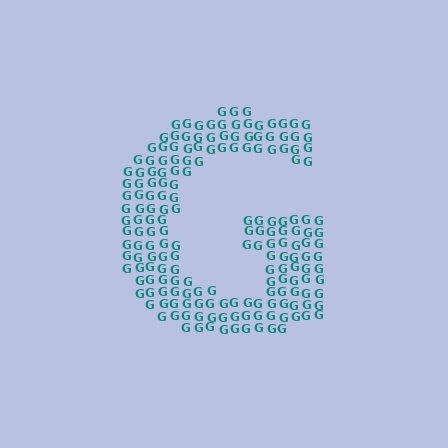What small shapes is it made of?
It is made of small letter G's.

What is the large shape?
The large shape is the letter G.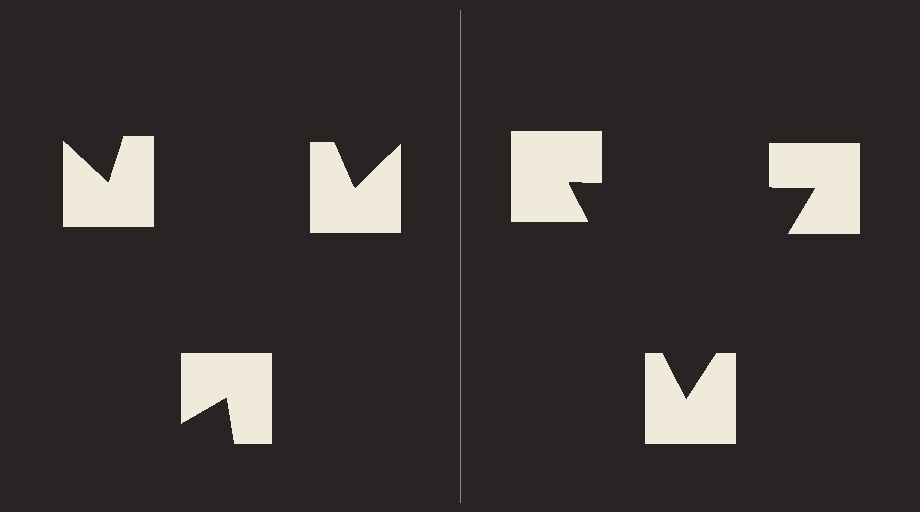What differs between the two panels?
The notched squares are positioned identically on both sides; only the wedge orientations differ. On the right they align to a triangle; on the left they are misaligned.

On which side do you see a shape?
An illusory triangle appears on the right side. On the left side the wedge cuts are rotated, so no coherent shape forms.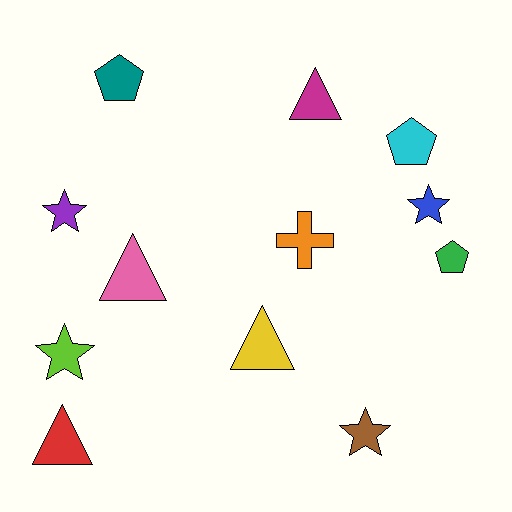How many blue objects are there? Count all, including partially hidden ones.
There is 1 blue object.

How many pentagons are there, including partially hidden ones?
There are 3 pentagons.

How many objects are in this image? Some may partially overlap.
There are 12 objects.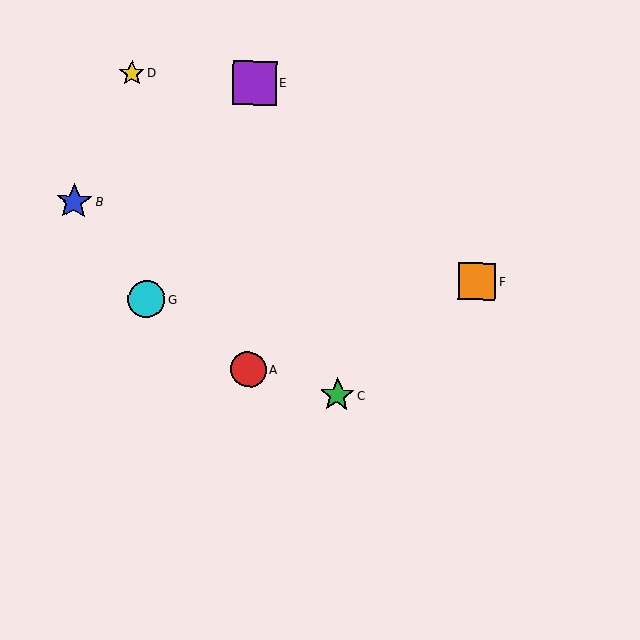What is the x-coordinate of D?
Object D is at x≈132.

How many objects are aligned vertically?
2 objects (A, E) are aligned vertically.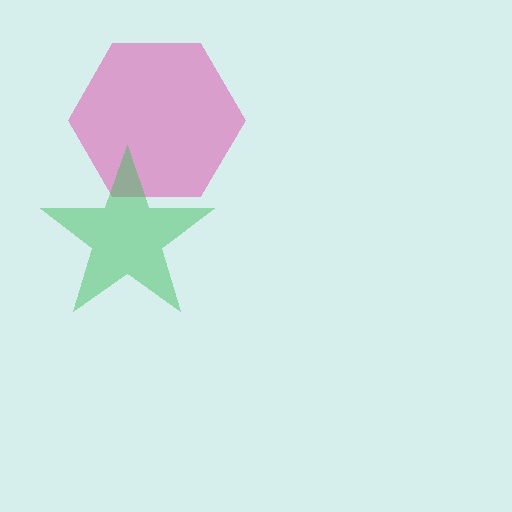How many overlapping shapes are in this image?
There are 2 overlapping shapes in the image.